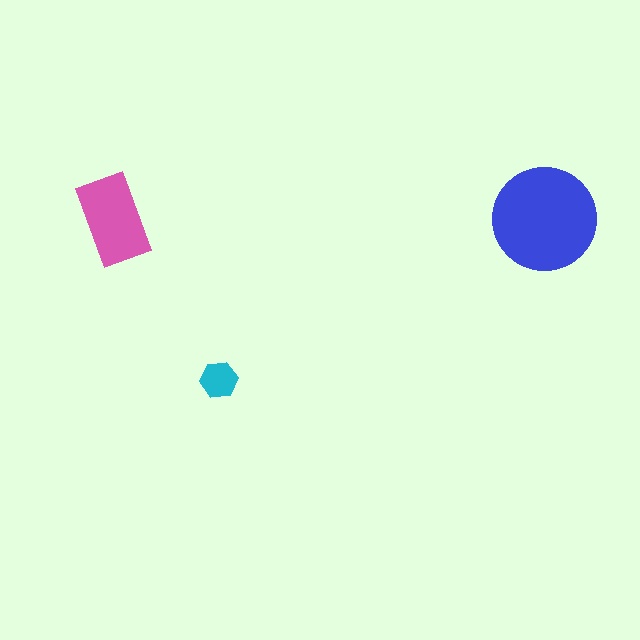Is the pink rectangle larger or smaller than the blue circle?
Smaller.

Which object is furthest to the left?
The pink rectangle is leftmost.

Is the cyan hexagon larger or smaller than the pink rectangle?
Smaller.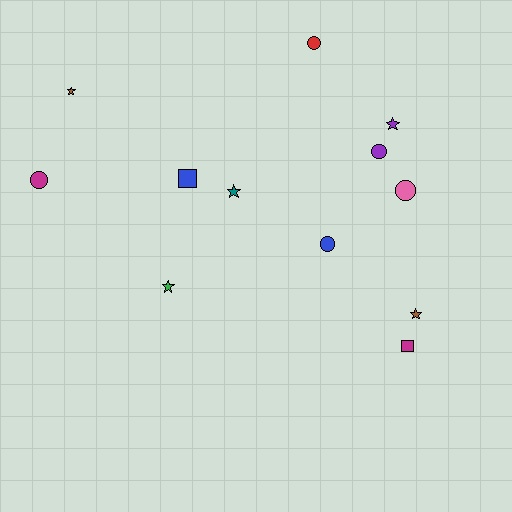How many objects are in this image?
There are 12 objects.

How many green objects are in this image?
There is 1 green object.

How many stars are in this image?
There are 5 stars.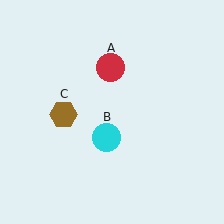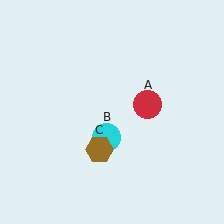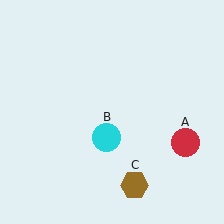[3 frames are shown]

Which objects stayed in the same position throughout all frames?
Cyan circle (object B) remained stationary.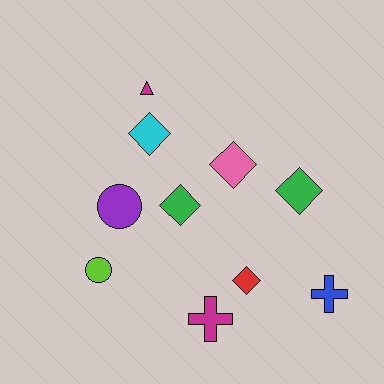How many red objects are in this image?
There is 1 red object.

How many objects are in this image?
There are 10 objects.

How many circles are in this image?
There are 2 circles.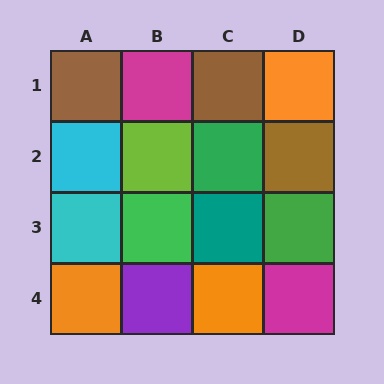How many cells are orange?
3 cells are orange.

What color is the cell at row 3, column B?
Green.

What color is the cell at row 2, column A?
Cyan.